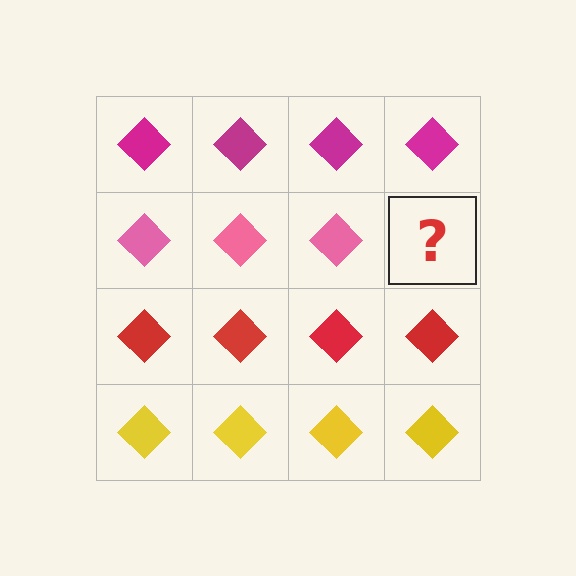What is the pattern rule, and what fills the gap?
The rule is that each row has a consistent color. The gap should be filled with a pink diamond.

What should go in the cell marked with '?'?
The missing cell should contain a pink diamond.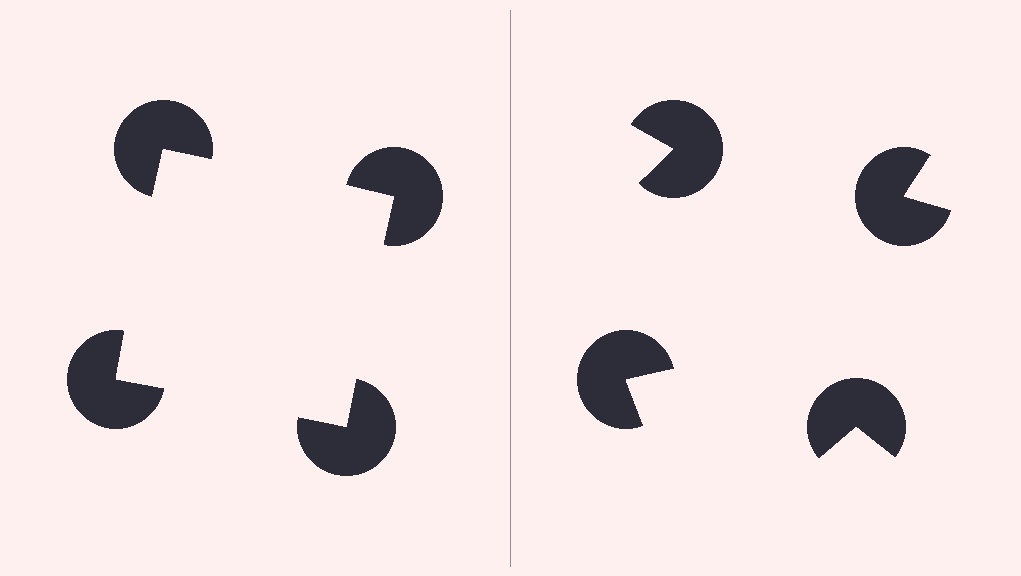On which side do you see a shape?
An illusory square appears on the left side. On the right side the wedge cuts are rotated, so no coherent shape forms.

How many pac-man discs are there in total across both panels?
8 — 4 on each side.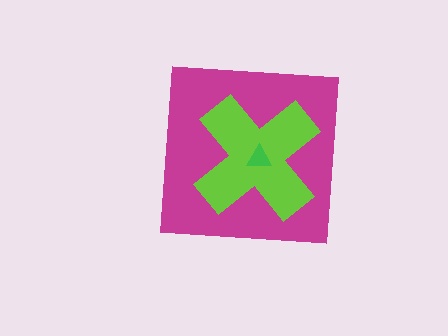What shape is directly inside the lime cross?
The green triangle.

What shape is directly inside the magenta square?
The lime cross.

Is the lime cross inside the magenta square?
Yes.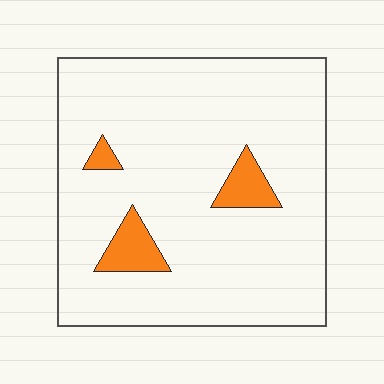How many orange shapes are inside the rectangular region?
3.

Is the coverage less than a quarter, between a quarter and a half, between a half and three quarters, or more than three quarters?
Less than a quarter.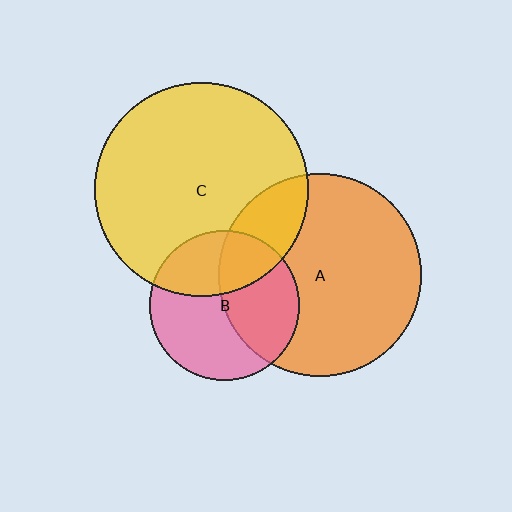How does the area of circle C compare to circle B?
Approximately 2.0 times.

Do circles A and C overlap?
Yes.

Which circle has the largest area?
Circle C (yellow).